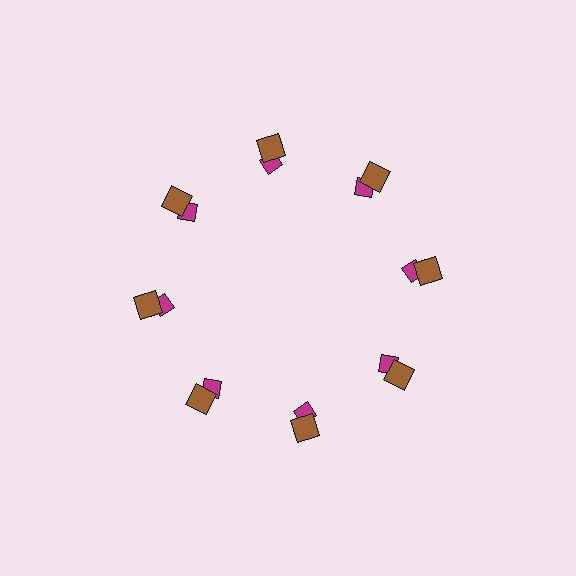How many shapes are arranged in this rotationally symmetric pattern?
There are 16 shapes, arranged in 8 groups of 2.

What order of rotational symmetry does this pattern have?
This pattern has 8-fold rotational symmetry.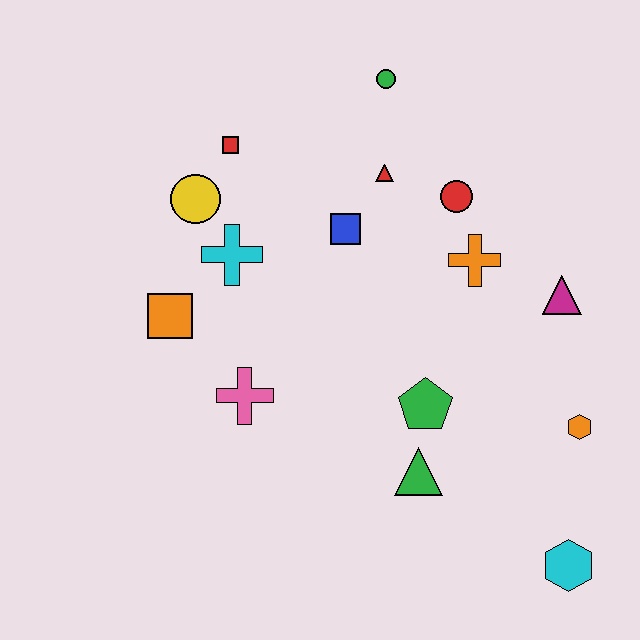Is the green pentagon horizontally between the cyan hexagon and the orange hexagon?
No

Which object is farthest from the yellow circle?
The cyan hexagon is farthest from the yellow circle.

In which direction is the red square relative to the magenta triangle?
The red square is to the left of the magenta triangle.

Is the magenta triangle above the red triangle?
No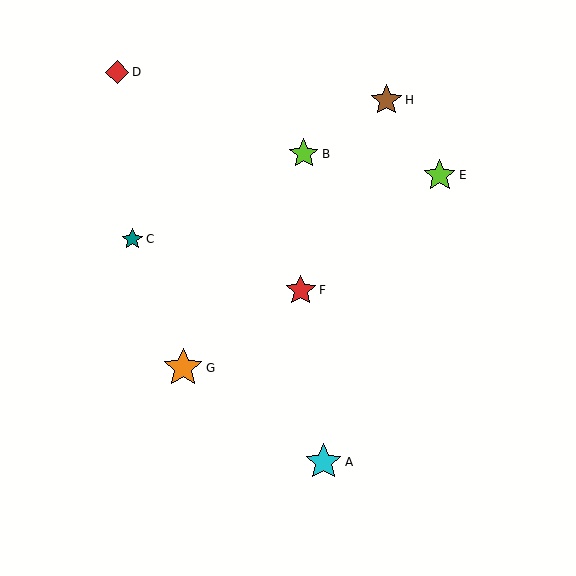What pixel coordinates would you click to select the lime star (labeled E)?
Click at (440, 175) to select the lime star E.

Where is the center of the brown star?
The center of the brown star is at (386, 100).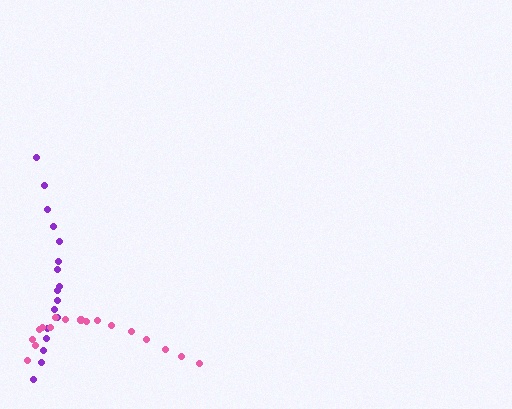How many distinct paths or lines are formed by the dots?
There are 2 distinct paths.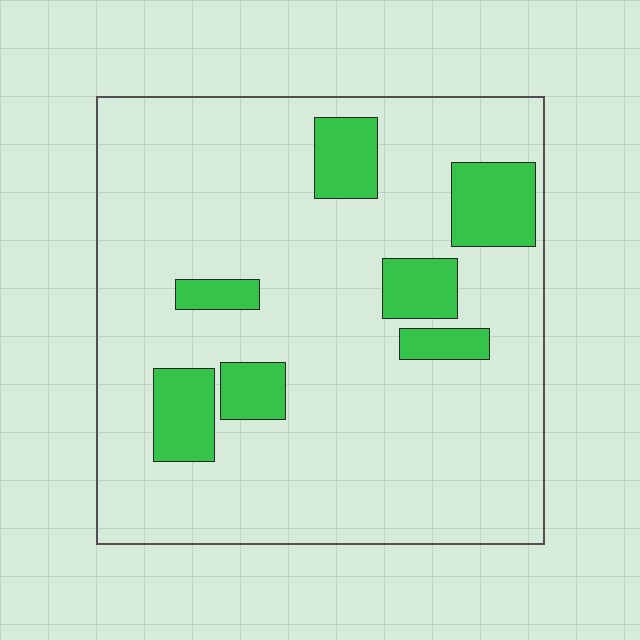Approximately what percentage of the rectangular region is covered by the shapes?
Approximately 15%.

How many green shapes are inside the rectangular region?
7.